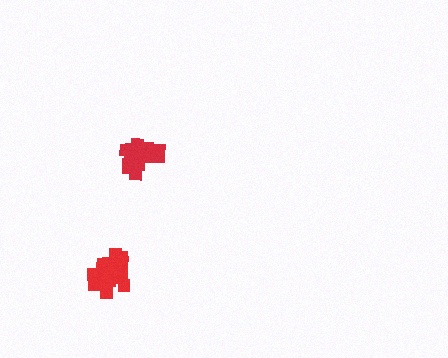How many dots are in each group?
Group 1: 16 dots, Group 2: 21 dots (37 total).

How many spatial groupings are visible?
There are 2 spatial groupings.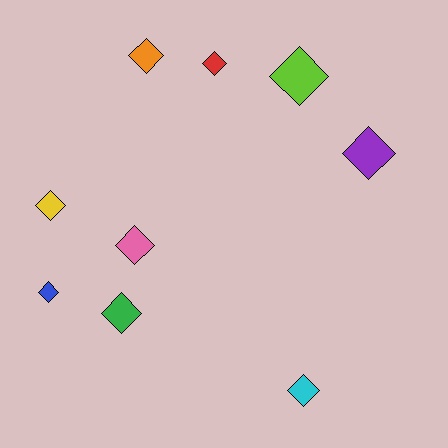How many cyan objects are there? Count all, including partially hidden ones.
There is 1 cyan object.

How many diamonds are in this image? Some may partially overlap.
There are 9 diamonds.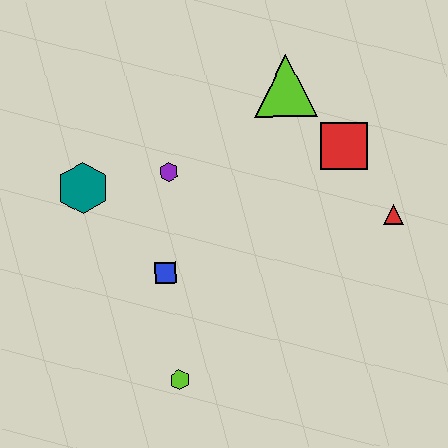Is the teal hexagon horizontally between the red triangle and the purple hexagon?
No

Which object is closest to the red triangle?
The red square is closest to the red triangle.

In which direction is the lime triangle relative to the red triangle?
The lime triangle is above the red triangle.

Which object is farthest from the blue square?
The red triangle is farthest from the blue square.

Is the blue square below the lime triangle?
Yes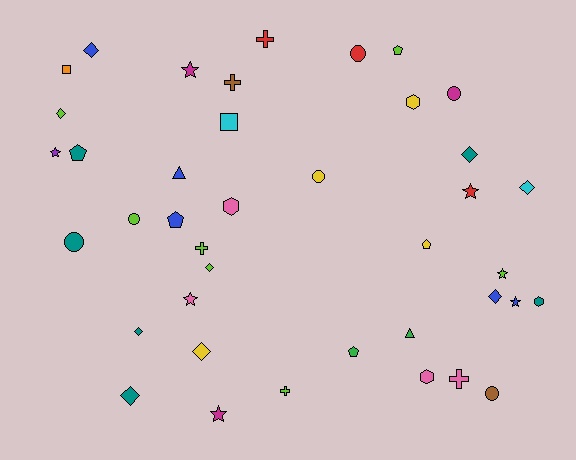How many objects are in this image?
There are 40 objects.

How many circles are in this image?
There are 6 circles.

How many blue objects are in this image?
There are 5 blue objects.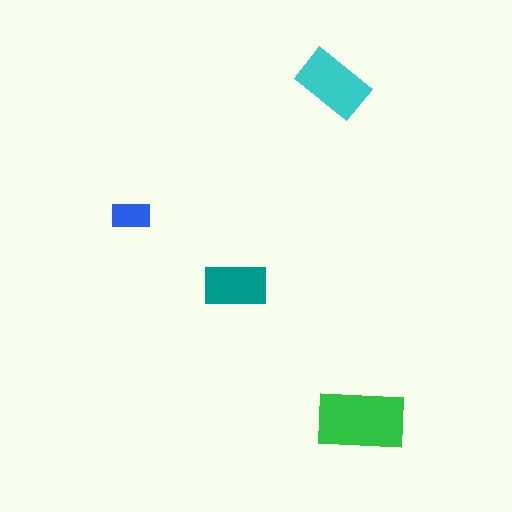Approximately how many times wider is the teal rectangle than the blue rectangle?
About 1.5 times wider.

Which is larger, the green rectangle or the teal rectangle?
The green one.